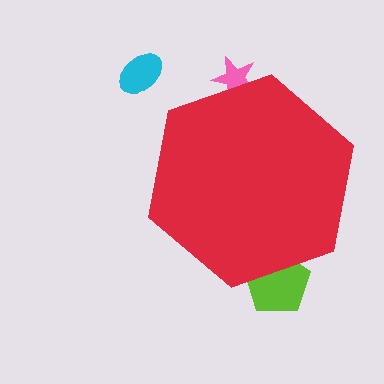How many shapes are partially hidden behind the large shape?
2 shapes are partially hidden.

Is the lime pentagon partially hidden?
Yes, the lime pentagon is partially hidden behind the red hexagon.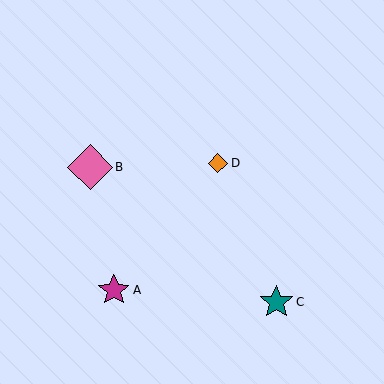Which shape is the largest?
The pink diamond (labeled B) is the largest.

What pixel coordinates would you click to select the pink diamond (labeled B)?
Click at (90, 167) to select the pink diamond B.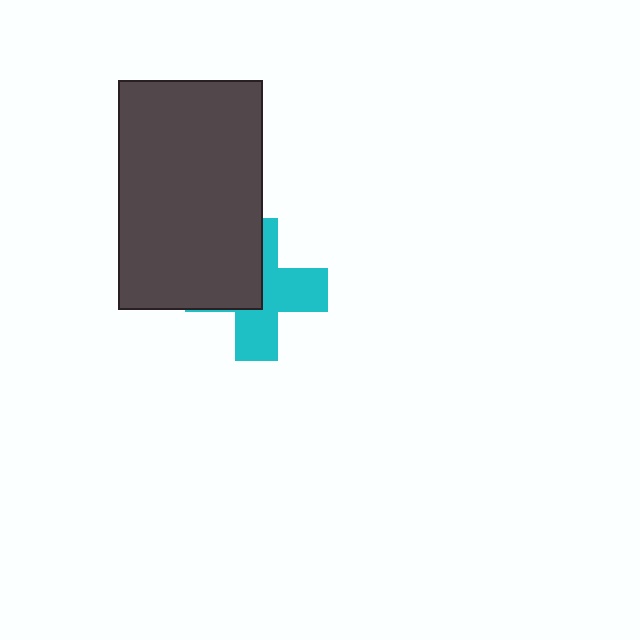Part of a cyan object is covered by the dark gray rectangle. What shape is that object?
It is a cross.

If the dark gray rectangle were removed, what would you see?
You would see the complete cyan cross.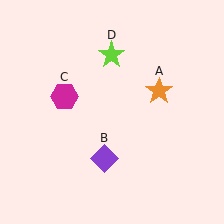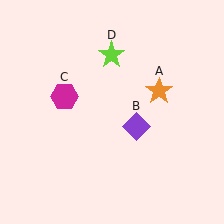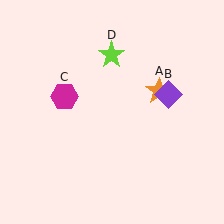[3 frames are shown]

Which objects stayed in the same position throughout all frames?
Orange star (object A) and magenta hexagon (object C) and lime star (object D) remained stationary.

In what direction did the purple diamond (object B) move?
The purple diamond (object B) moved up and to the right.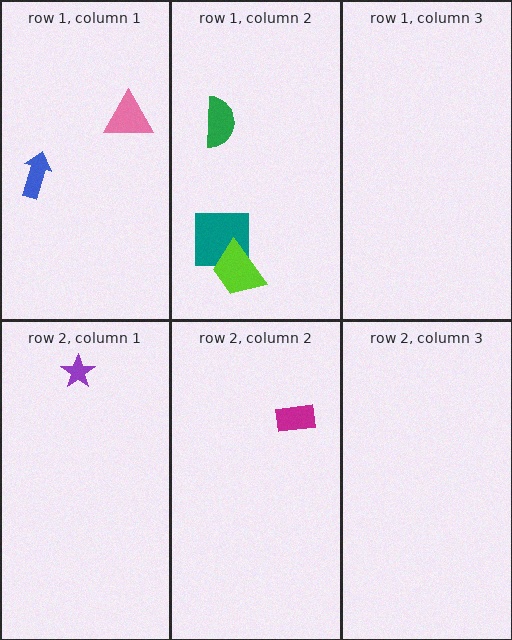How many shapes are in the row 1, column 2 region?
3.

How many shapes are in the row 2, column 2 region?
1.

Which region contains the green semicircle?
The row 1, column 2 region.